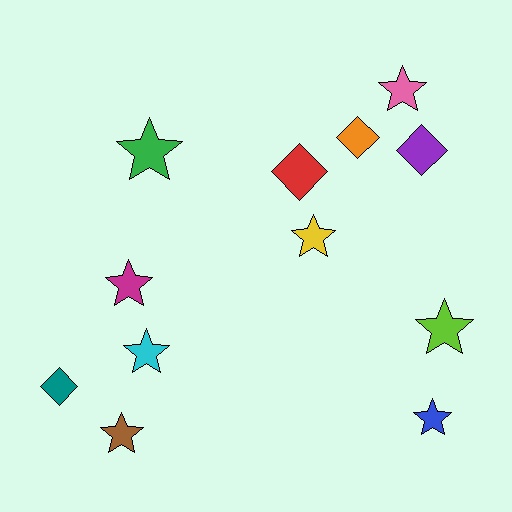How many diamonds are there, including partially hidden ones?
There are 4 diamonds.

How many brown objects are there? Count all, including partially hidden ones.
There is 1 brown object.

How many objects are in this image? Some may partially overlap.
There are 12 objects.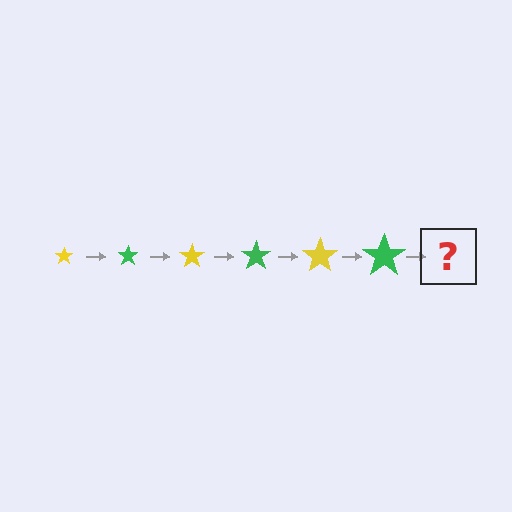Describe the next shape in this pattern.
It should be a yellow star, larger than the previous one.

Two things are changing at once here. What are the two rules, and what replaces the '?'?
The two rules are that the star grows larger each step and the color cycles through yellow and green. The '?' should be a yellow star, larger than the previous one.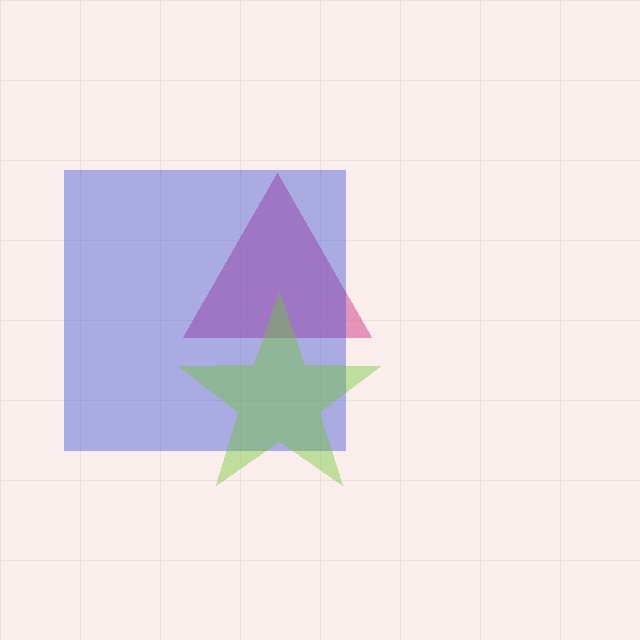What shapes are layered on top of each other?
The layered shapes are: a pink triangle, a blue square, a lime star.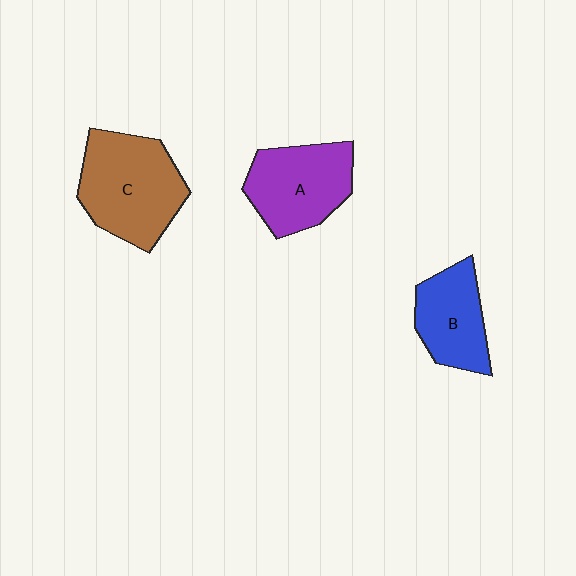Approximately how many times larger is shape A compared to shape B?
Approximately 1.3 times.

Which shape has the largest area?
Shape C (brown).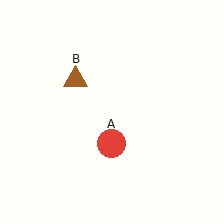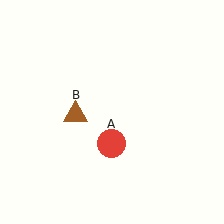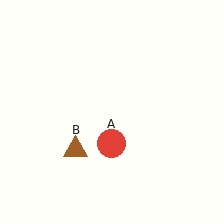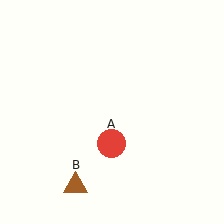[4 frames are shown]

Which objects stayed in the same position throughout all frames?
Red circle (object A) remained stationary.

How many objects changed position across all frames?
1 object changed position: brown triangle (object B).